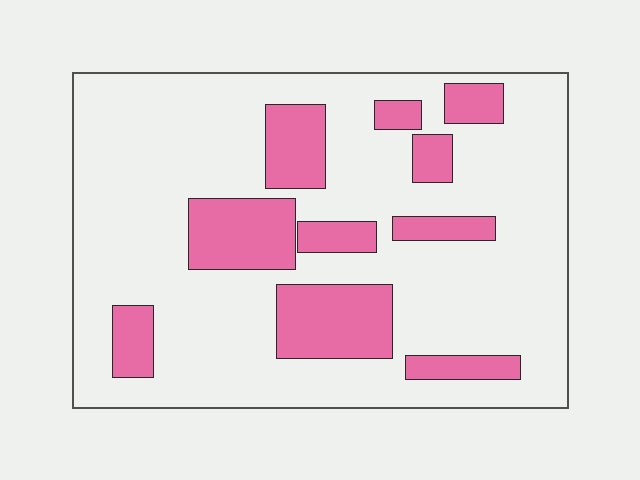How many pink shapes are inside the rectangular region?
10.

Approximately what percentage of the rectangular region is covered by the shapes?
Approximately 25%.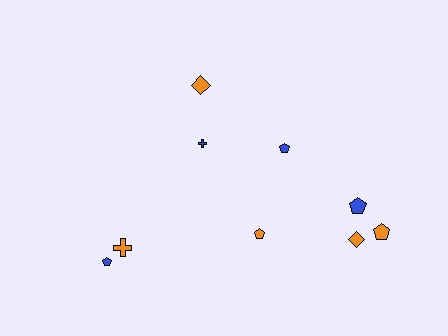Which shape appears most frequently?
Pentagon, with 5 objects.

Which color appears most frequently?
Orange, with 5 objects.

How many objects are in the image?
There are 9 objects.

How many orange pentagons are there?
There are 2 orange pentagons.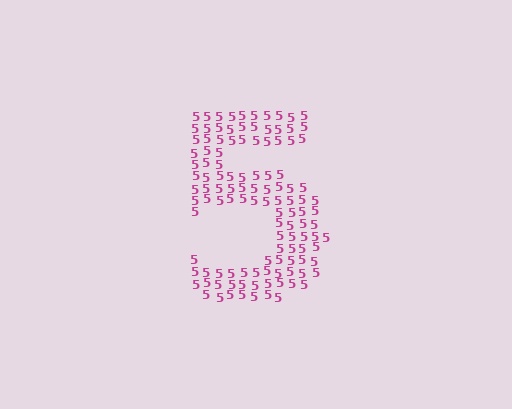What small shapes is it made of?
It is made of small digit 5's.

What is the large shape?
The large shape is the digit 5.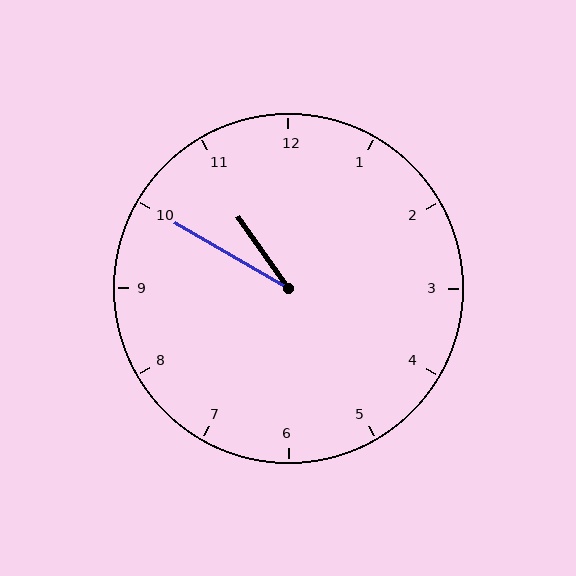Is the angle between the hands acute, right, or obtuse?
It is acute.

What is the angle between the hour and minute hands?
Approximately 25 degrees.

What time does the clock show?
10:50.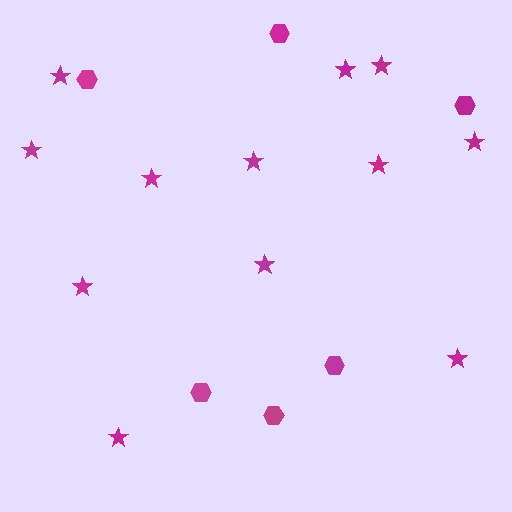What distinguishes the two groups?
There are 2 groups: one group of stars (12) and one group of hexagons (6).